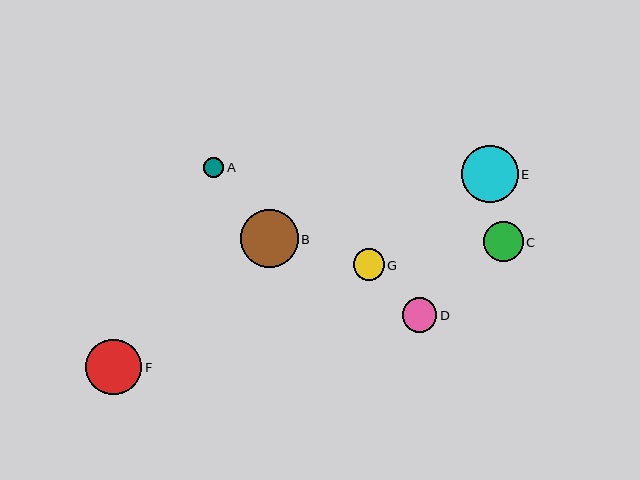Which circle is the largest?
Circle B is the largest with a size of approximately 58 pixels.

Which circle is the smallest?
Circle A is the smallest with a size of approximately 20 pixels.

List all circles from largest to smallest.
From largest to smallest: B, E, F, C, D, G, A.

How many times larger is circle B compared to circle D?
Circle B is approximately 1.7 times the size of circle D.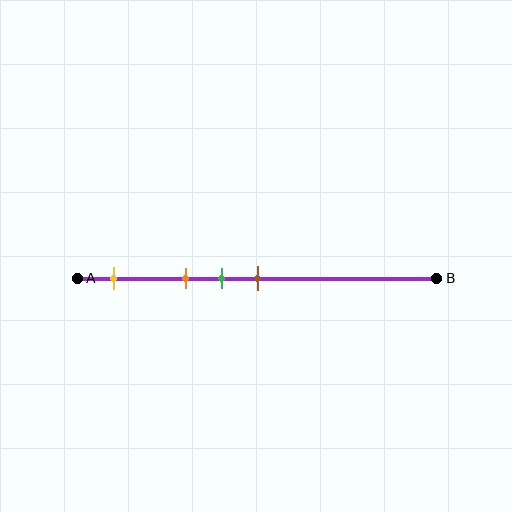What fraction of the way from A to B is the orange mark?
The orange mark is approximately 30% (0.3) of the way from A to B.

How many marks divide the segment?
There are 4 marks dividing the segment.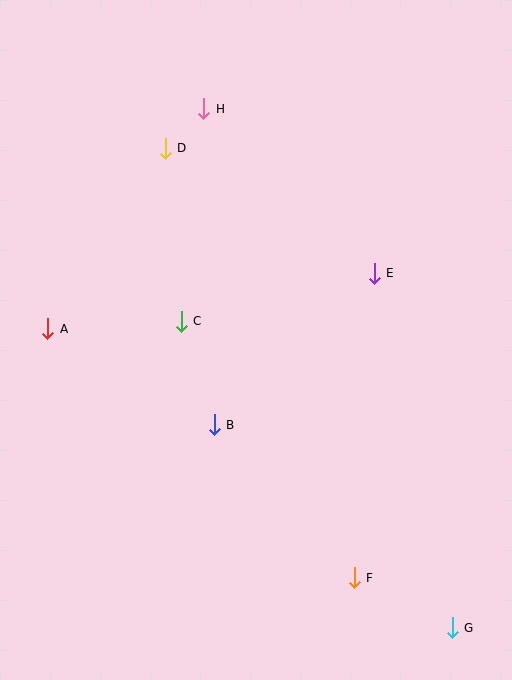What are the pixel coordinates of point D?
Point D is at (165, 148).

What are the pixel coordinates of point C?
Point C is at (181, 321).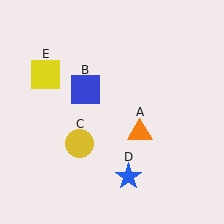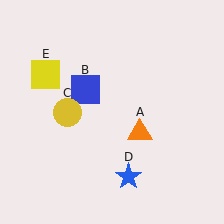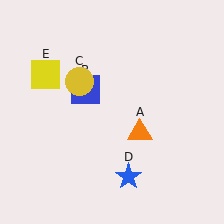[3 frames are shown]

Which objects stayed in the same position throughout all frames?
Orange triangle (object A) and blue square (object B) and blue star (object D) and yellow square (object E) remained stationary.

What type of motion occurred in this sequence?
The yellow circle (object C) rotated clockwise around the center of the scene.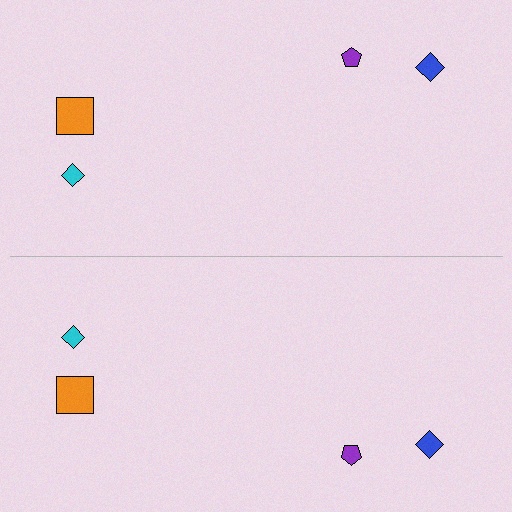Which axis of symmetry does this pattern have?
The pattern has a horizontal axis of symmetry running through the center of the image.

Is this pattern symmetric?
Yes, this pattern has bilateral (reflection) symmetry.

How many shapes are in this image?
There are 8 shapes in this image.